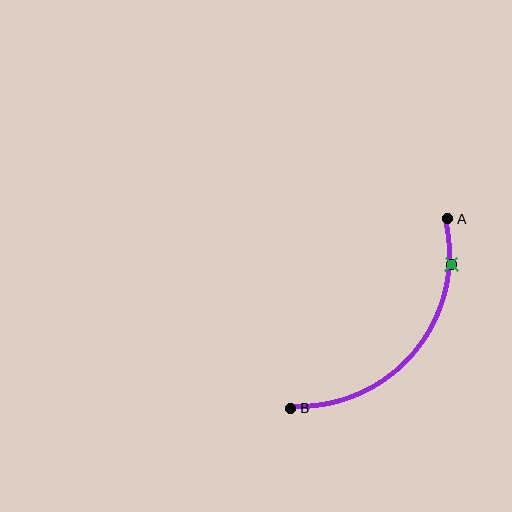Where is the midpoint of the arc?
The arc midpoint is the point on the curve farthest from the straight line joining A and B. It sits below and to the right of that line.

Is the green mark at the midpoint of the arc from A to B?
No. The green mark lies on the arc but is closer to endpoint A. The arc midpoint would be at the point on the curve equidistant along the arc from both A and B.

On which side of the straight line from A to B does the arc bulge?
The arc bulges below and to the right of the straight line connecting A and B.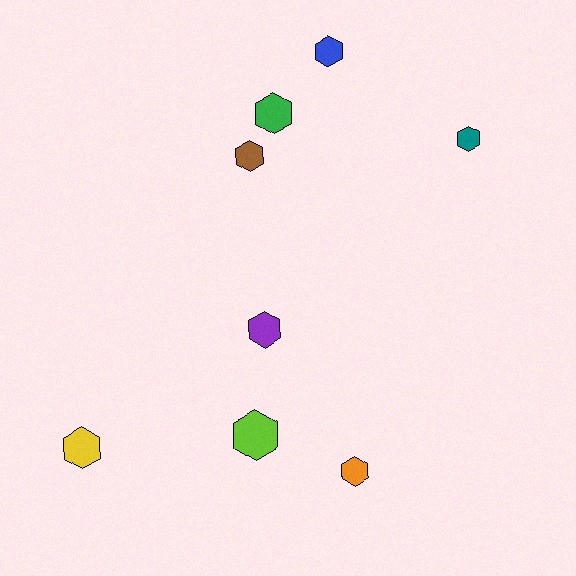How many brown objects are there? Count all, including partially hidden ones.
There is 1 brown object.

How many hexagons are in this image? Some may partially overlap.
There are 8 hexagons.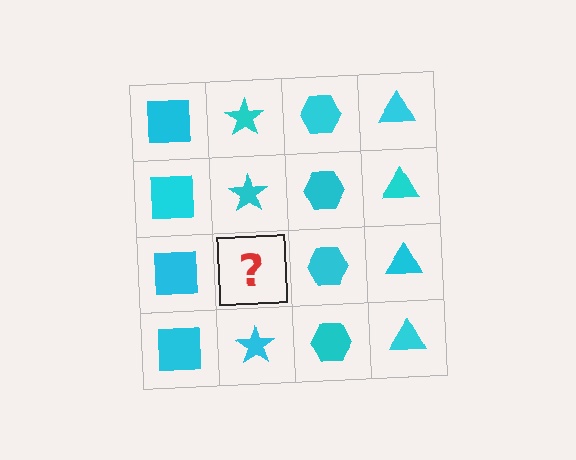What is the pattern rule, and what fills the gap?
The rule is that each column has a consistent shape. The gap should be filled with a cyan star.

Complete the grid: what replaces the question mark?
The question mark should be replaced with a cyan star.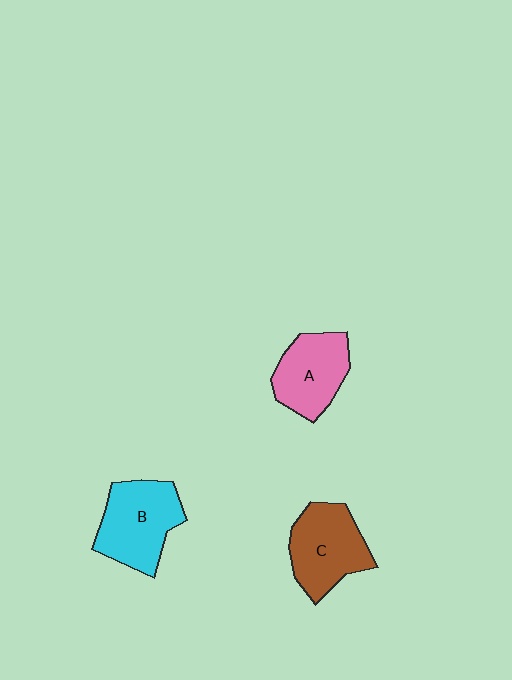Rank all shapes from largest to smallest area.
From largest to smallest: B (cyan), C (brown), A (pink).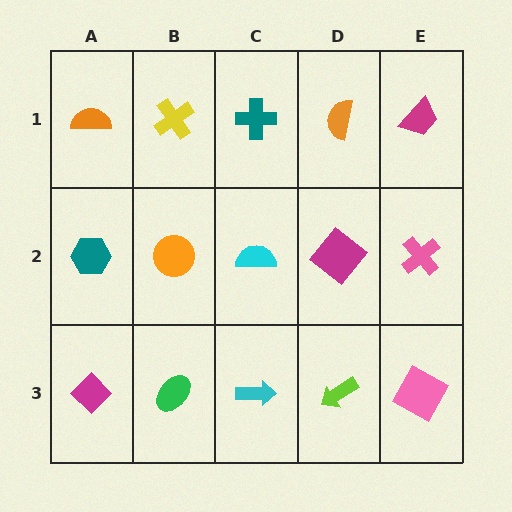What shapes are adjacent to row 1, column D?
A magenta diamond (row 2, column D), a teal cross (row 1, column C), a magenta trapezoid (row 1, column E).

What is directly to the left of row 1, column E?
An orange semicircle.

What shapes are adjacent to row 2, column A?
An orange semicircle (row 1, column A), a magenta diamond (row 3, column A), an orange circle (row 2, column B).